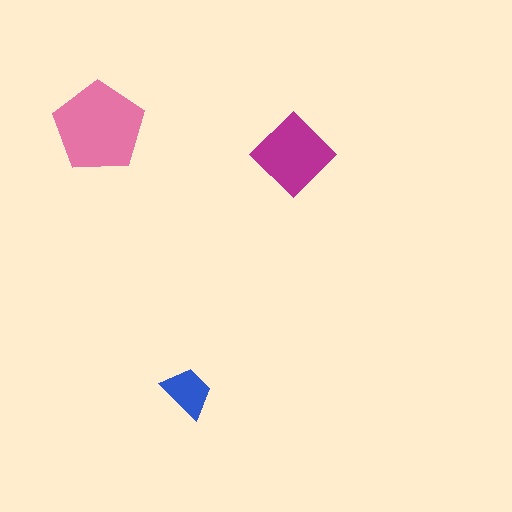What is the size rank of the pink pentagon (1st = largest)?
1st.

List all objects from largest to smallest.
The pink pentagon, the magenta diamond, the blue trapezoid.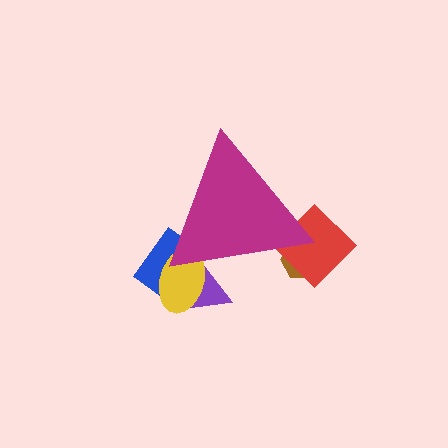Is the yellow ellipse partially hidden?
Yes, the yellow ellipse is partially hidden behind the magenta triangle.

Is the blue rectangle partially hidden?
Yes, the blue rectangle is partially hidden behind the magenta triangle.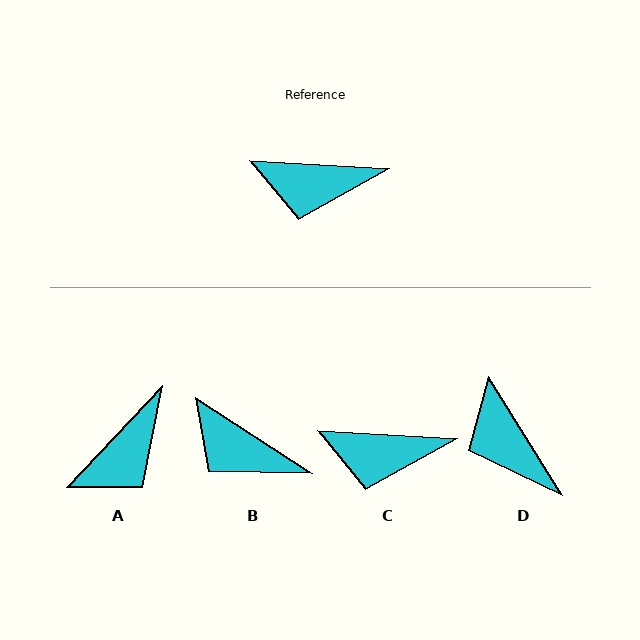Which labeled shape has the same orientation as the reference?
C.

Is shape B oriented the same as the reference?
No, it is off by about 30 degrees.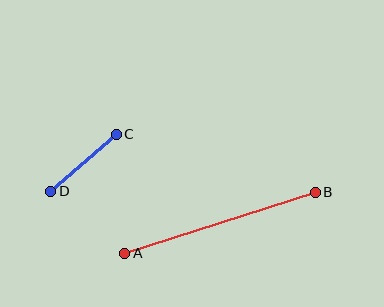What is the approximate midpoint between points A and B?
The midpoint is at approximately (220, 223) pixels.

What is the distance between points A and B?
The distance is approximately 200 pixels.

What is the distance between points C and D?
The distance is approximately 87 pixels.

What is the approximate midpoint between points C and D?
The midpoint is at approximately (83, 163) pixels.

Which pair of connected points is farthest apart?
Points A and B are farthest apart.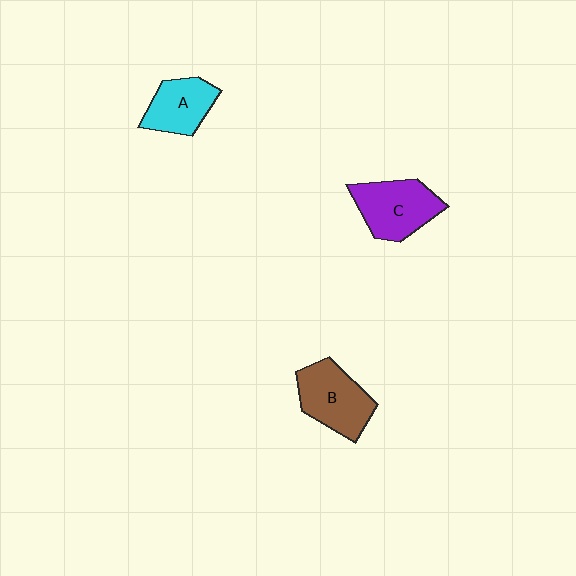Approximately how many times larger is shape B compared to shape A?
Approximately 1.3 times.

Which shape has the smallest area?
Shape A (cyan).